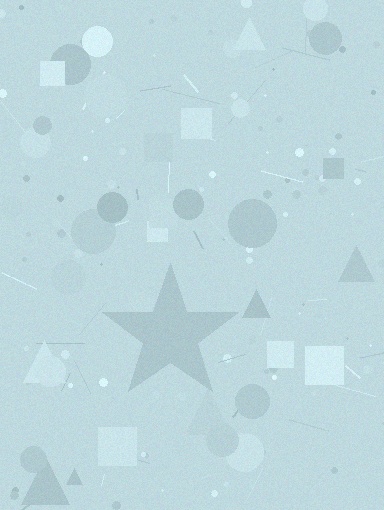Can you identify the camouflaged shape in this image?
The camouflaged shape is a star.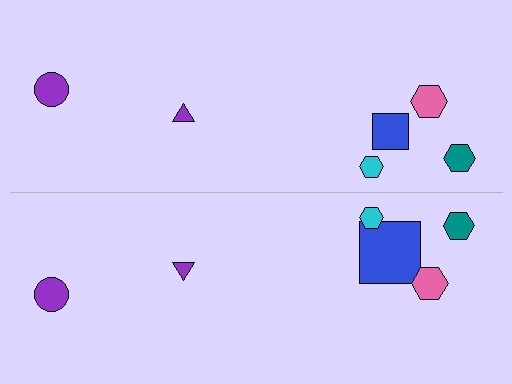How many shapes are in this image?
There are 12 shapes in this image.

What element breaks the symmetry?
The blue square on the bottom side has a different size than its mirror counterpart.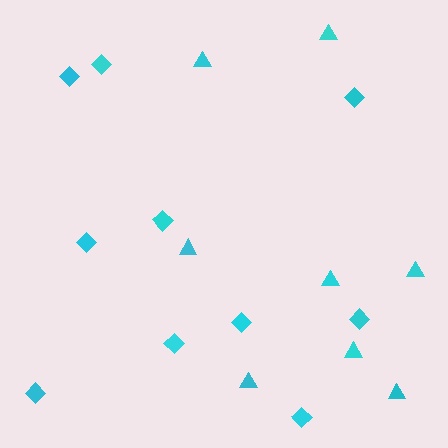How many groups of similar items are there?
There are 2 groups: one group of triangles (8) and one group of diamonds (10).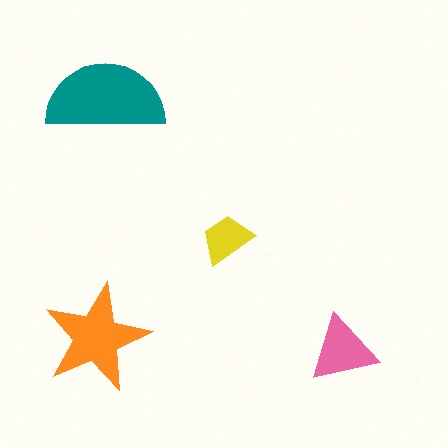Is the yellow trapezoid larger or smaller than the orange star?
Smaller.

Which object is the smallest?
The yellow trapezoid.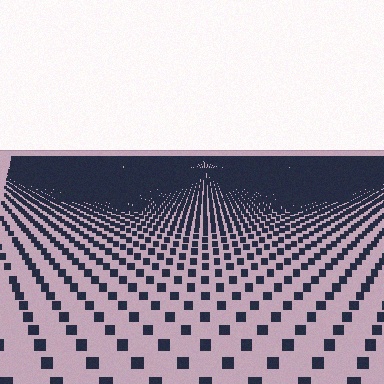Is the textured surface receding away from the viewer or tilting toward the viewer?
The surface is receding away from the viewer. Texture elements get smaller and denser toward the top.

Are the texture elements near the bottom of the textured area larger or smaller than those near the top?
Larger. Near the bottom, elements are closer to the viewer and appear at a bigger on-screen size.